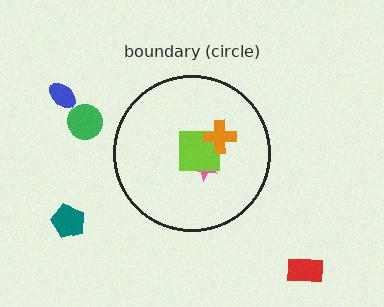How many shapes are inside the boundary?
3 inside, 4 outside.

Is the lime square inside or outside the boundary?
Inside.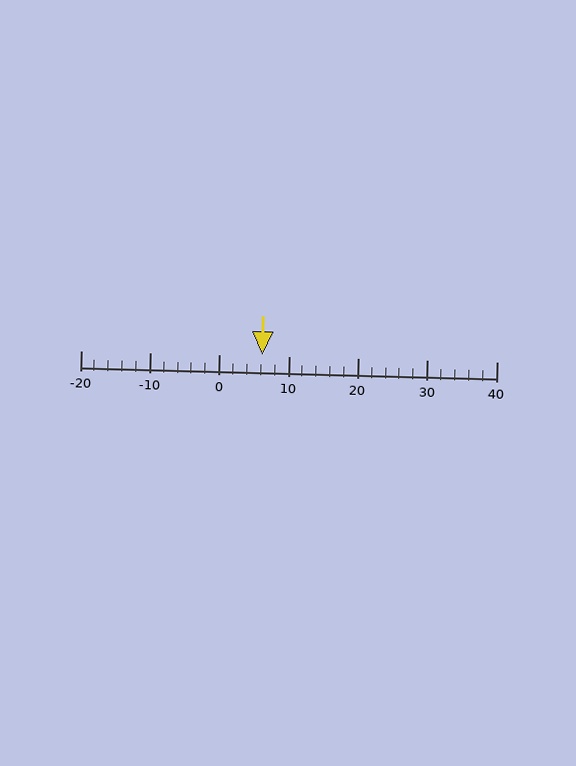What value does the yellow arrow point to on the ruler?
The yellow arrow points to approximately 6.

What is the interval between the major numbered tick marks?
The major tick marks are spaced 10 units apart.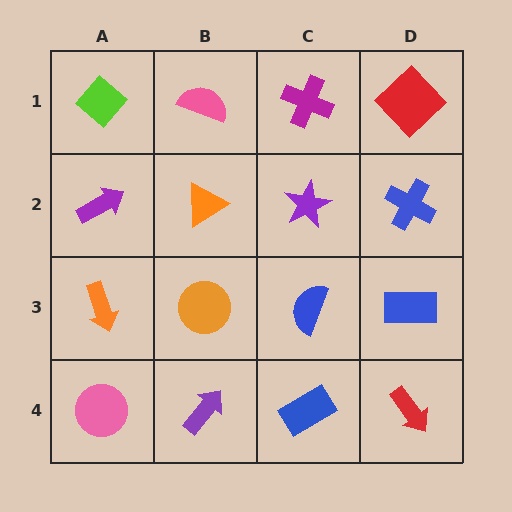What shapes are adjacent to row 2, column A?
A lime diamond (row 1, column A), an orange arrow (row 3, column A), an orange triangle (row 2, column B).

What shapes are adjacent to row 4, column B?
An orange circle (row 3, column B), a pink circle (row 4, column A), a blue rectangle (row 4, column C).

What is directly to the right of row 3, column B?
A blue semicircle.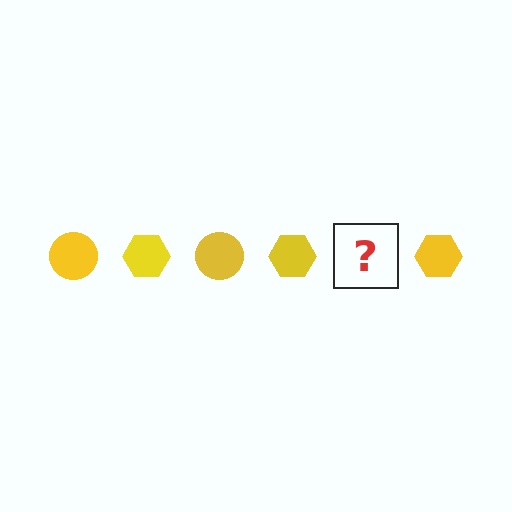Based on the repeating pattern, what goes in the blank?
The blank should be a yellow circle.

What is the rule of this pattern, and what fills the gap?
The rule is that the pattern cycles through circle, hexagon shapes in yellow. The gap should be filled with a yellow circle.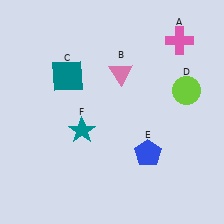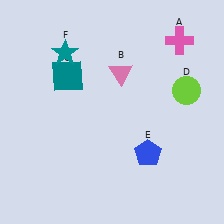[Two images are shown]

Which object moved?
The teal star (F) moved up.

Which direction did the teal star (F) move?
The teal star (F) moved up.